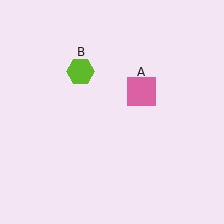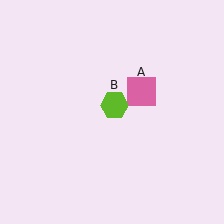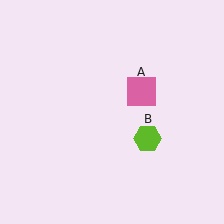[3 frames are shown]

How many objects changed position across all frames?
1 object changed position: lime hexagon (object B).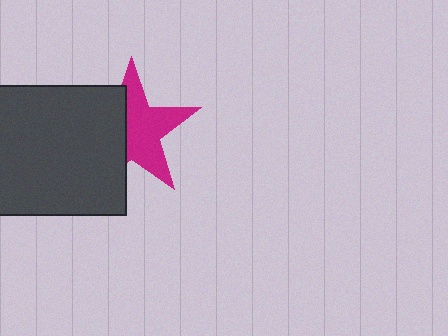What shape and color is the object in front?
The object in front is a dark gray rectangle.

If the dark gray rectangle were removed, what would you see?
You would see the complete magenta star.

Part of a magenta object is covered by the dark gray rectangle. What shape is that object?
It is a star.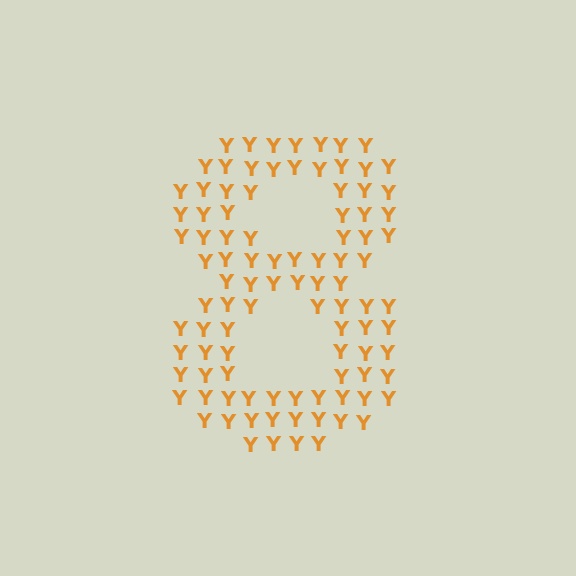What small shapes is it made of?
It is made of small letter Y's.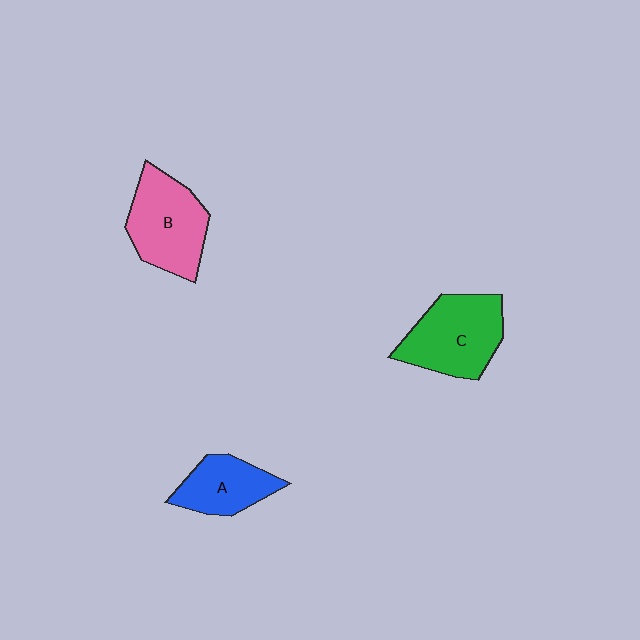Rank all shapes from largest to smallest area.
From largest to smallest: C (green), B (pink), A (blue).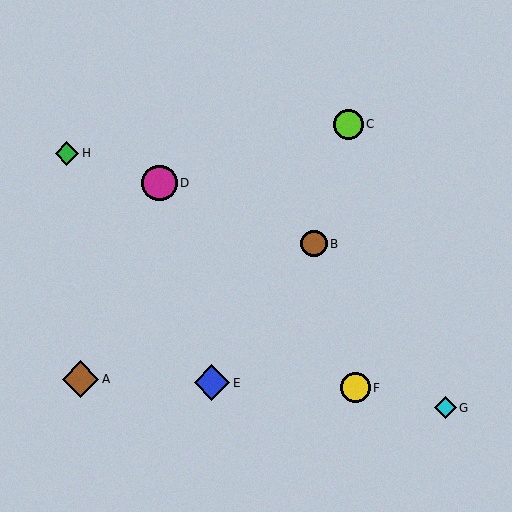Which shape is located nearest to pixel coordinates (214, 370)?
The blue diamond (labeled E) at (212, 383) is nearest to that location.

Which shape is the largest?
The brown diamond (labeled A) is the largest.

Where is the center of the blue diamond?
The center of the blue diamond is at (212, 383).